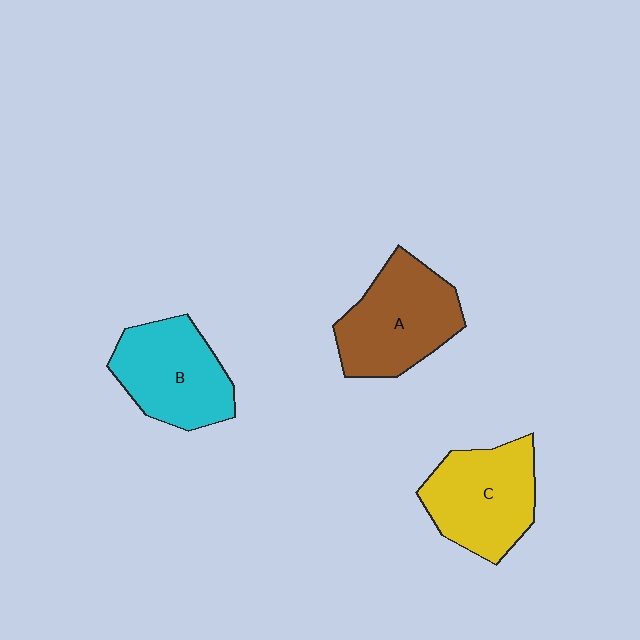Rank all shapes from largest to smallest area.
From largest to smallest: A (brown), C (yellow), B (cyan).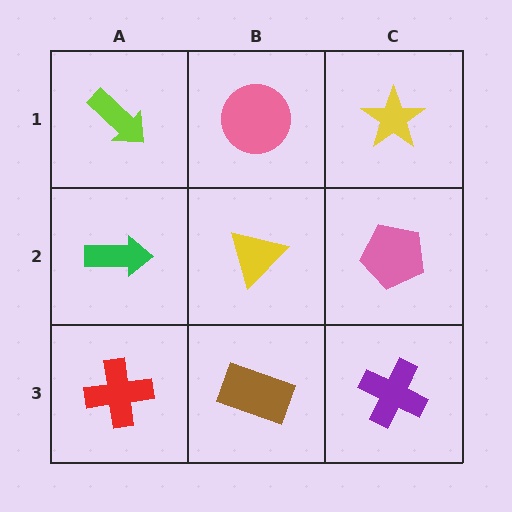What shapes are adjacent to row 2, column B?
A pink circle (row 1, column B), a brown rectangle (row 3, column B), a green arrow (row 2, column A), a pink pentagon (row 2, column C).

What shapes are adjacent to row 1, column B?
A yellow triangle (row 2, column B), a lime arrow (row 1, column A), a yellow star (row 1, column C).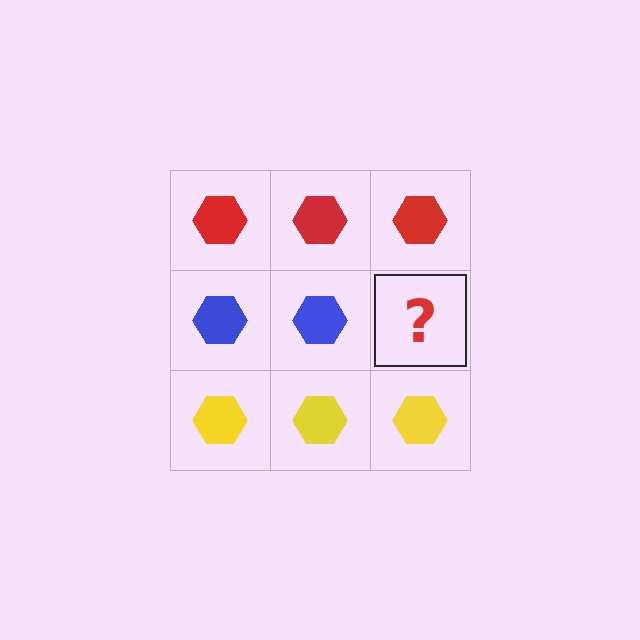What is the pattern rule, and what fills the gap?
The rule is that each row has a consistent color. The gap should be filled with a blue hexagon.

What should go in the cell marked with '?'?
The missing cell should contain a blue hexagon.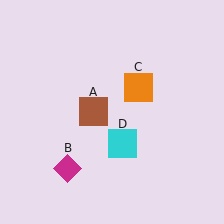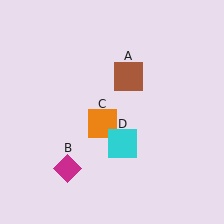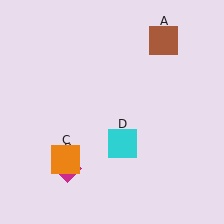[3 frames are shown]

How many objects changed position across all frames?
2 objects changed position: brown square (object A), orange square (object C).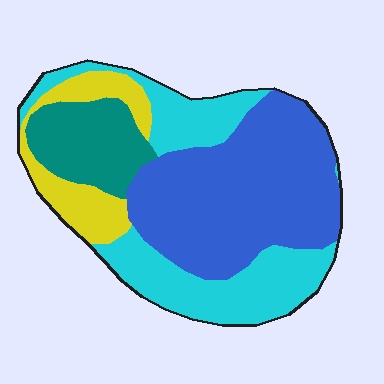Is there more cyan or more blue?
Blue.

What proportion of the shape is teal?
Teal covers 14% of the shape.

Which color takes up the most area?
Blue, at roughly 40%.